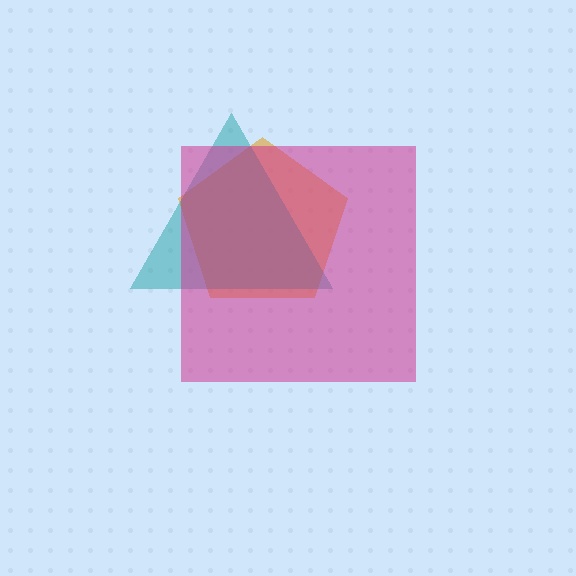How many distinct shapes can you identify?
There are 3 distinct shapes: an orange pentagon, a teal triangle, a magenta square.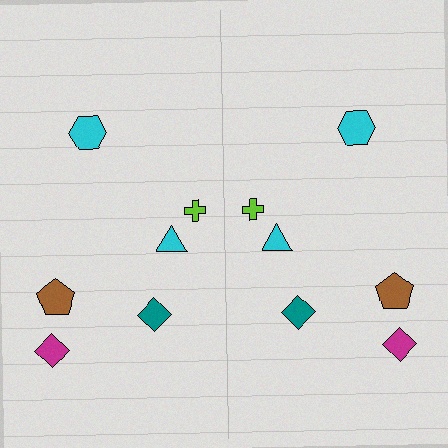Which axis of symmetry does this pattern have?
The pattern has a vertical axis of symmetry running through the center of the image.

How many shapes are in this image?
There are 12 shapes in this image.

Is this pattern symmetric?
Yes, this pattern has bilateral (reflection) symmetry.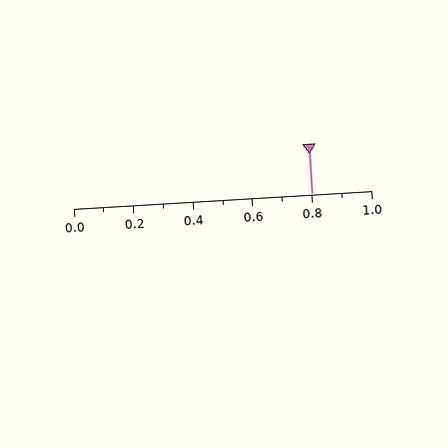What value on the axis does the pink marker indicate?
The marker indicates approximately 0.8.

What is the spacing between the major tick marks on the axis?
The major ticks are spaced 0.2 apart.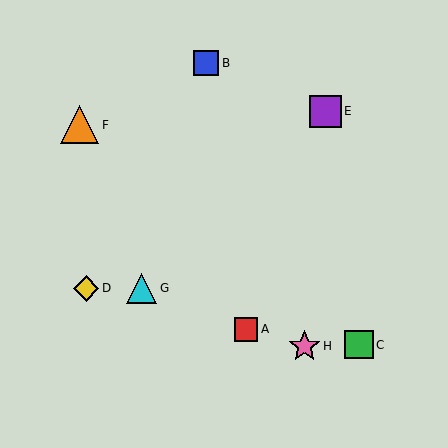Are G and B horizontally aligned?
No, G is at y≈288 and B is at y≈63.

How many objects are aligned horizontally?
2 objects (D, G) are aligned horizontally.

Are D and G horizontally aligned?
Yes, both are at y≈288.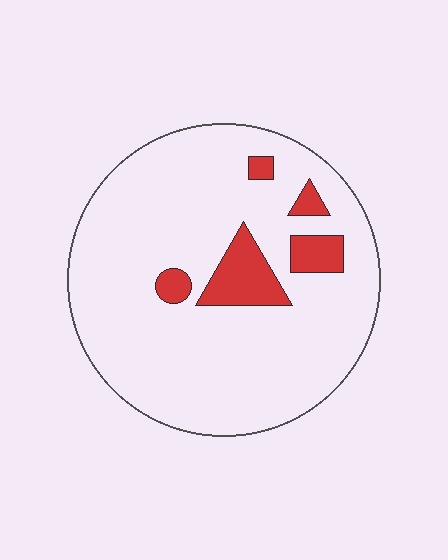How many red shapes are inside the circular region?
5.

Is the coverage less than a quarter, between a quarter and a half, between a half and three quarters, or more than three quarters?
Less than a quarter.